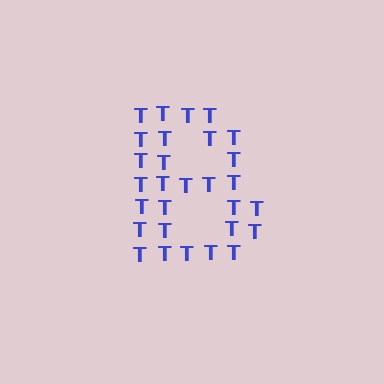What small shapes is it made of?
It is made of small letter T's.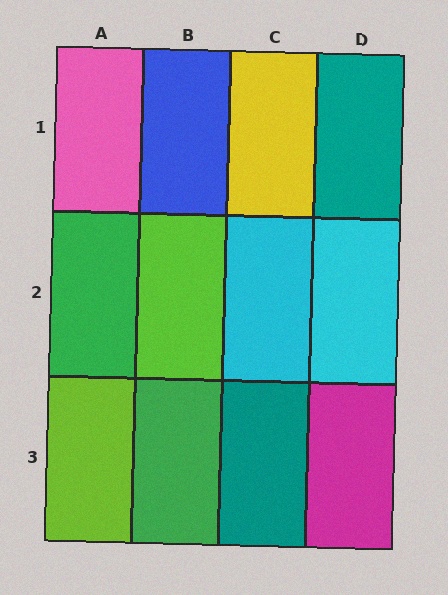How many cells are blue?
1 cell is blue.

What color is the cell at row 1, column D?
Teal.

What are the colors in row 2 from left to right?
Green, lime, cyan, cyan.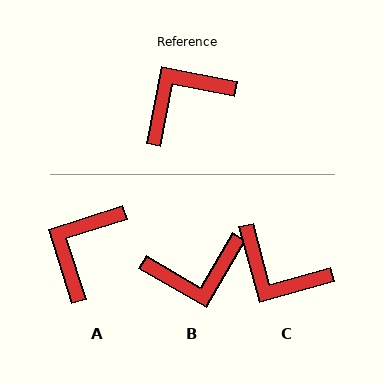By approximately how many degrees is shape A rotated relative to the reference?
Approximately 28 degrees counter-clockwise.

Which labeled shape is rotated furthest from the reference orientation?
B, about 161 degrees away.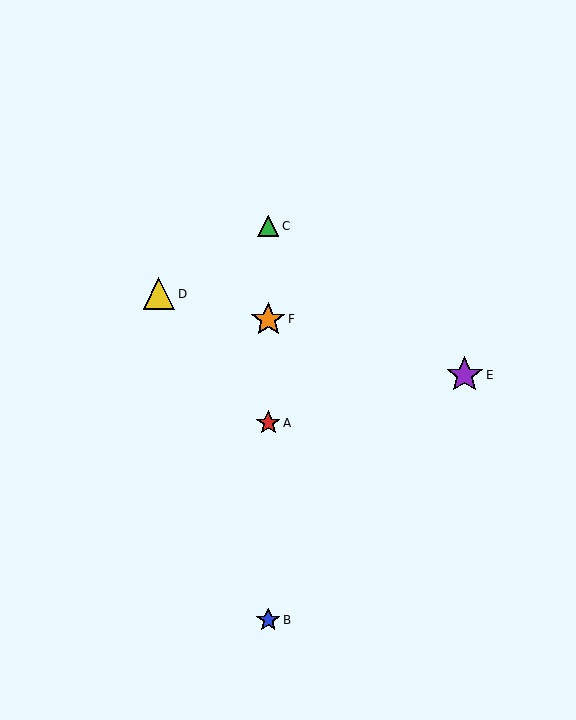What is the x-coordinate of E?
Object E is at x≈465.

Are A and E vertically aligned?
No, A is at x≈268 and E is at x≈465.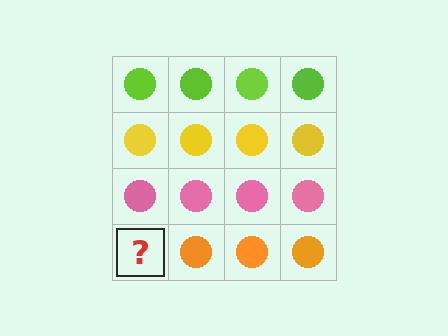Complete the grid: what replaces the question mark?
The question mark should be replaced with an orange circle.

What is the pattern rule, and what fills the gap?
The rule is that each row has a consistent color. The gap should be filled with an orange circle.